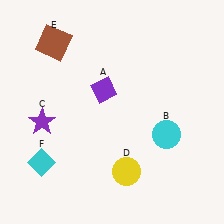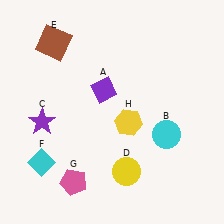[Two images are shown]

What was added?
A pink pentagon (G), a yellow hexagon (H) were added in Image 2.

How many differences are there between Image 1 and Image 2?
There are 2 differences between the two images.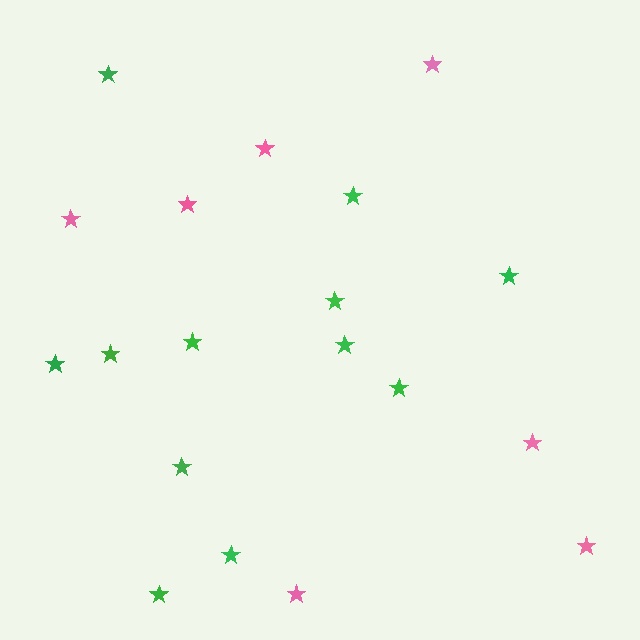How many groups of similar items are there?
There are 2 groups: one group of green stars (12) and one group of pink stars (7).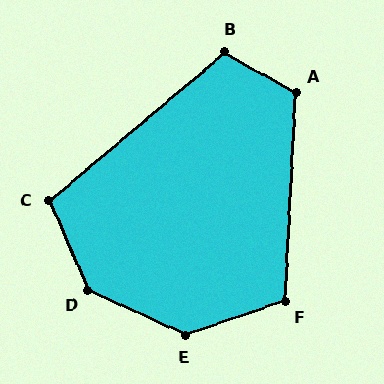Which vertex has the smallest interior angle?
C, at approximately 107 degrees.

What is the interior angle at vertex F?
Approximately 112 degrees (obtuse).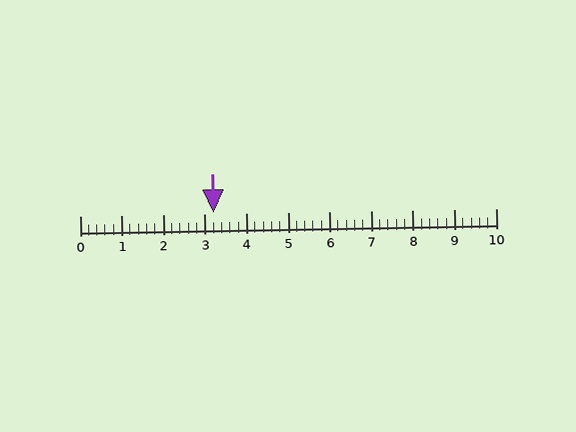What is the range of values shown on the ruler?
The ruler shows values from 0 to 10.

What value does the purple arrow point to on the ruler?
The purple arrow points to approximately 3.2.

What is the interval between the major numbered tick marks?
The major tick marks are spaced 1 units apart.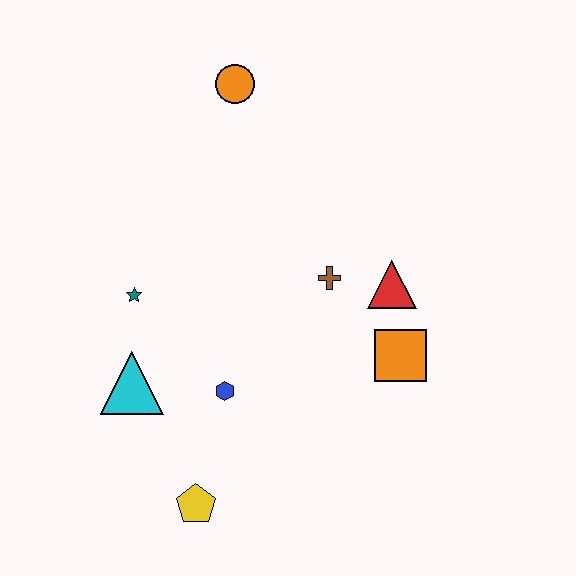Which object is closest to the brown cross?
The red triangle is closest to the brown cross.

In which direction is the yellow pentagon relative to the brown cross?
The yellow pentagon is below the brown cross.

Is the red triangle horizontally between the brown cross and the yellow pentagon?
No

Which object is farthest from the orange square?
The orange circle is farthest from the orange square.